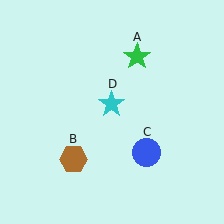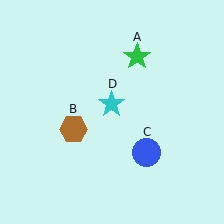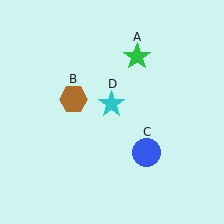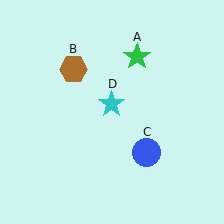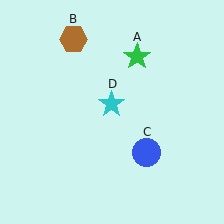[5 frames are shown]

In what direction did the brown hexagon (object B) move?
The brown hexagon (object B) moved up.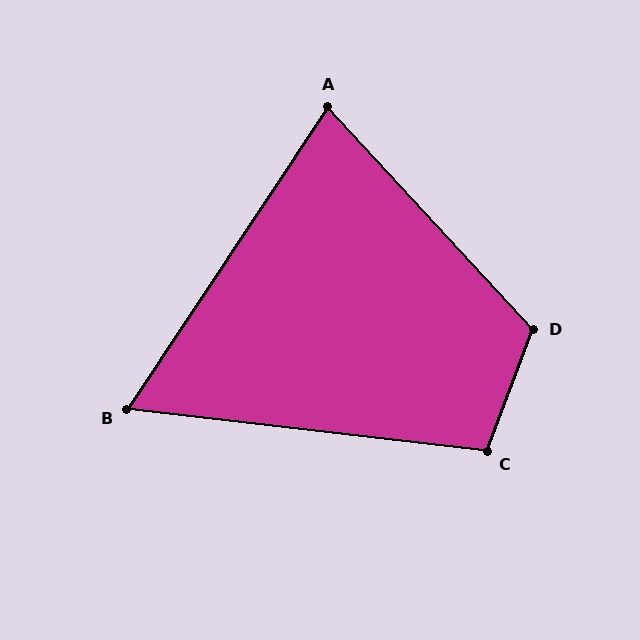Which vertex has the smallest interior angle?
B, at approximately 63 degrees.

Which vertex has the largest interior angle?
D, at approximately 117 degrees.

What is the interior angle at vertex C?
Approximately 104 degrees (obtuse).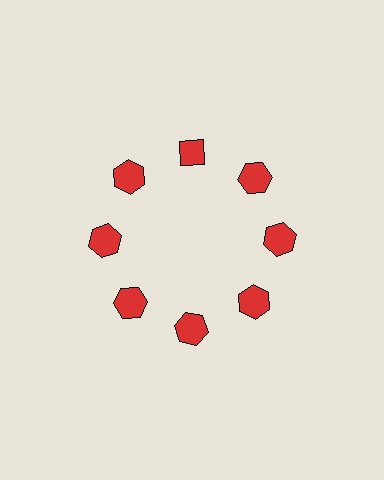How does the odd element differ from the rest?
It has a different shape: diamond instead of hexagon.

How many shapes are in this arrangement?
There are 8 shapes arranged in a ring pattern.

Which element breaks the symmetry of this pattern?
The red diamond at roughly the 12 o'clock position breaks the symmetry. All other shapes are red hexagons.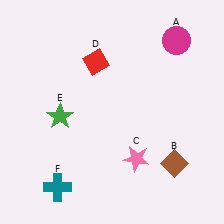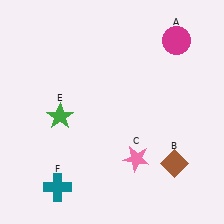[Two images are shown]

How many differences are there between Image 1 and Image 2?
There is 1 difference between the two images.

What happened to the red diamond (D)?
The red diamond (D) was removed in Image 2. It was in the top-left area of Image 1.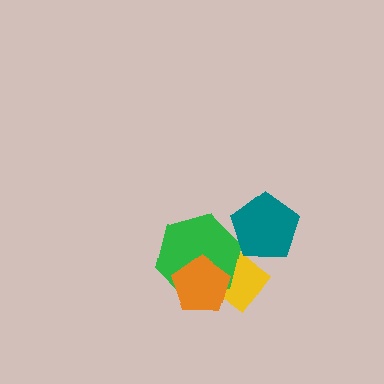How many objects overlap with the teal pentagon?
1 object overlaps with the teal pentagon.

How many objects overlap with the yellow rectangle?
3 objects overlap with the yellow rectangle.